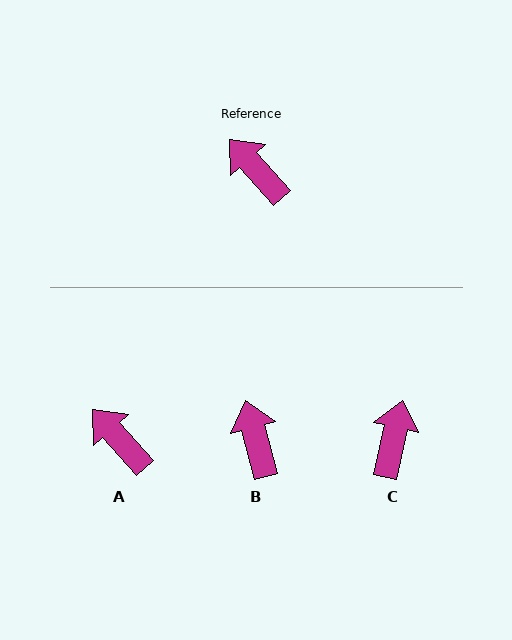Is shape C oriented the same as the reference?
No, it is off by about 55 degrees.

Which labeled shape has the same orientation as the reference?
A.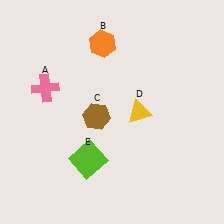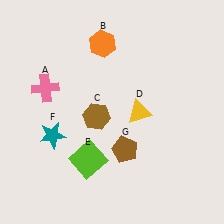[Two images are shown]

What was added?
A teal star (F), a brown pentagon (G) were added in Image 2.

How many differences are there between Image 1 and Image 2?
There are 2 differences between the two images.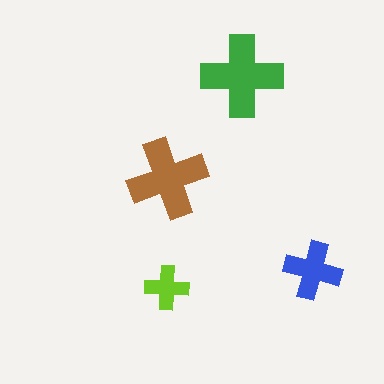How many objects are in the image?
There are 4 objects in the image.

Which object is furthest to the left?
The lime cross is leftmost.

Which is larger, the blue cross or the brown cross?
The brown one.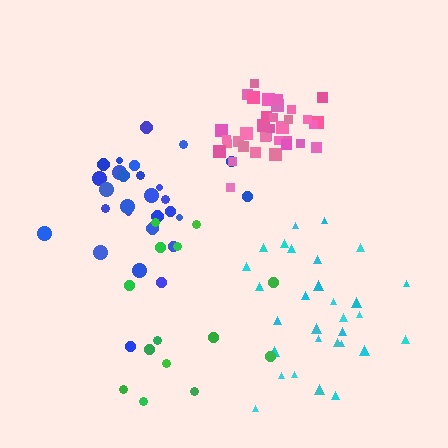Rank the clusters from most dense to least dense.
pink, blue, cyan, green.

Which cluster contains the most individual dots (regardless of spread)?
Pink (35).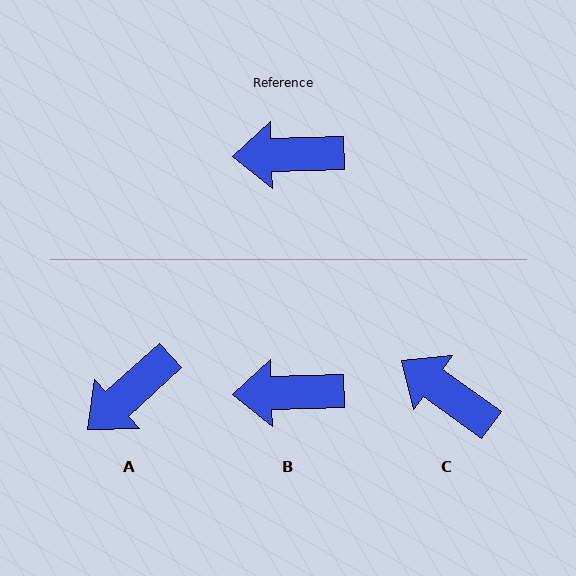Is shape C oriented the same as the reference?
No, it is off by about 38 degrees.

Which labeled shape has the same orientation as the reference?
B.